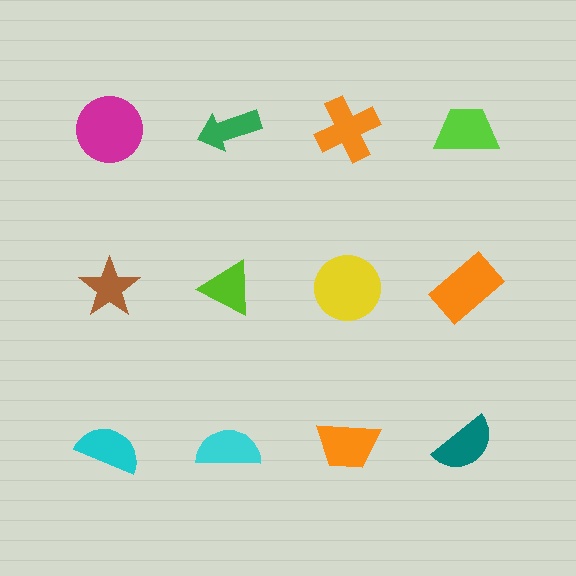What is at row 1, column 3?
An orange cross.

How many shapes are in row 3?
4 shapes.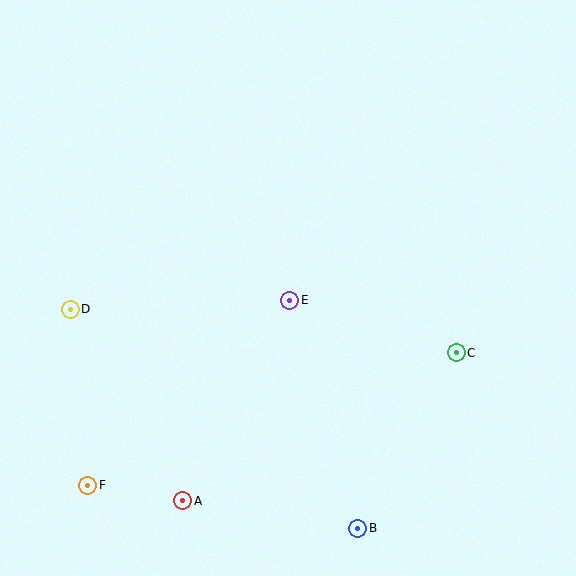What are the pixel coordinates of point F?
Point F is at (88, 485).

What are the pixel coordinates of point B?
Point B is at (358, 528).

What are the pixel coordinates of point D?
Point D is at (70, 309).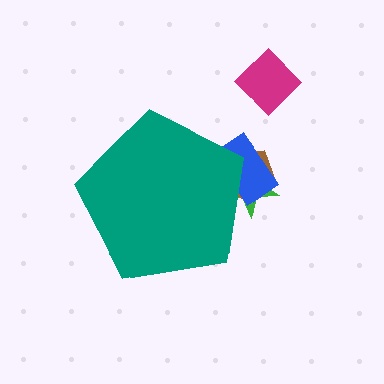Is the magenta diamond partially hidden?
No, the magenta diamond is fully visible.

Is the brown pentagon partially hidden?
Yes, the brown pentagon is partially hidden behind the teal pentagon.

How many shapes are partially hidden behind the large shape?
3 shapes are partially hidden.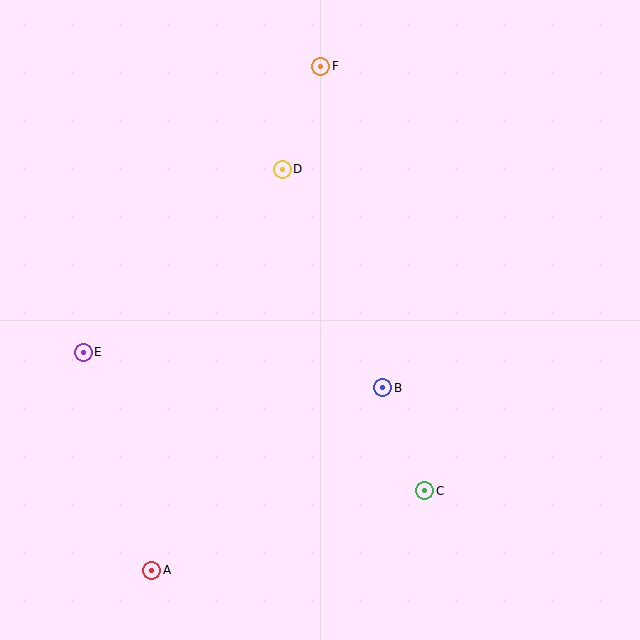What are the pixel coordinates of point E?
Point E is at (83, 352).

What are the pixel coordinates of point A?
Point A is at (152, 570).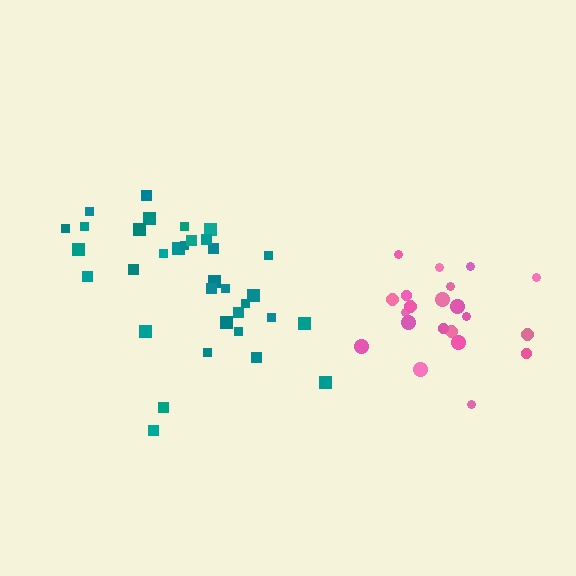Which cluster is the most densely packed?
Teal.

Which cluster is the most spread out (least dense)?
Pink.